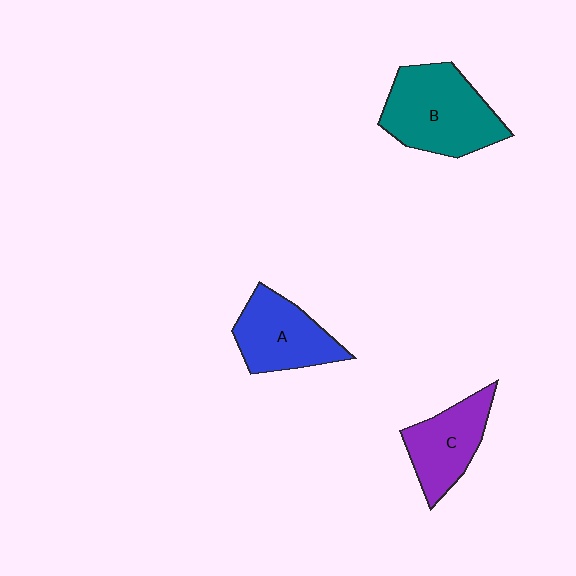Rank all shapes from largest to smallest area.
From largest to smallest: B (teal), A (blue), C (purple).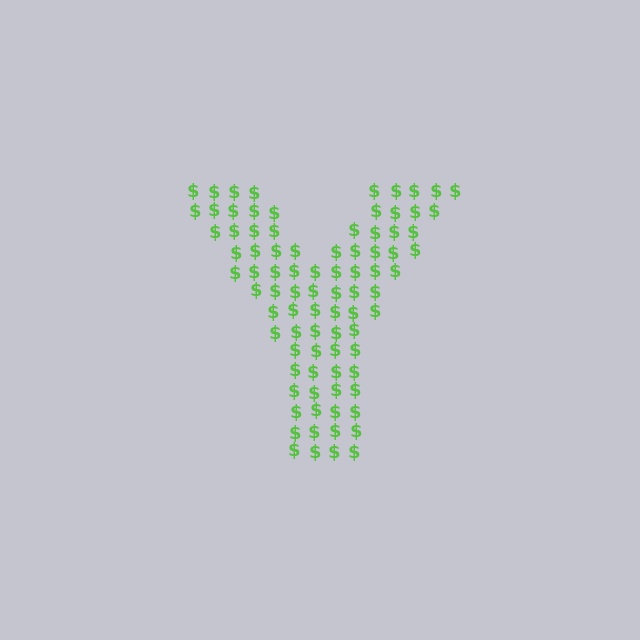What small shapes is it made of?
It is made of small dollar signs.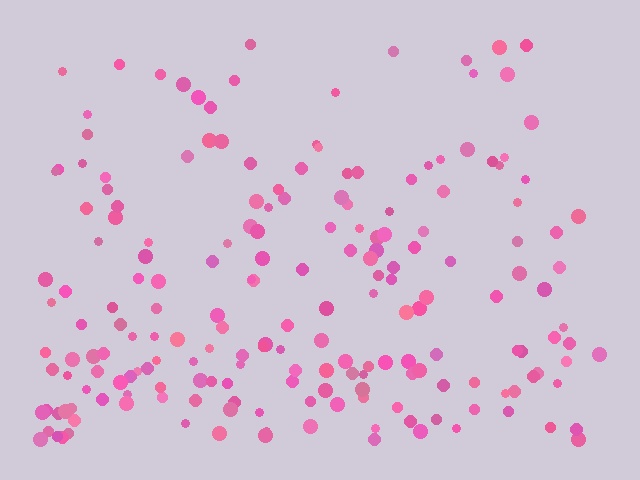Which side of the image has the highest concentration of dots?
The bottom.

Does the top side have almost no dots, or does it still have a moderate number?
Still a moderate number, just noticeably fewer than the bottom.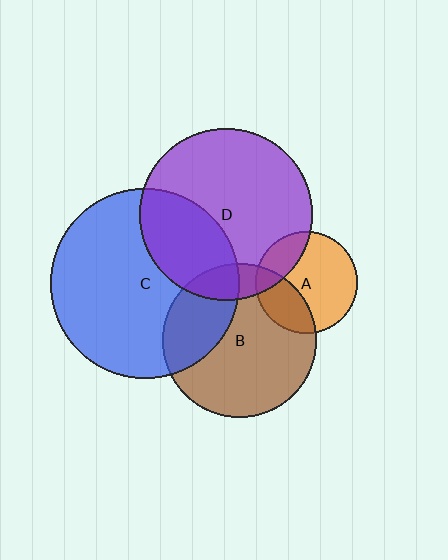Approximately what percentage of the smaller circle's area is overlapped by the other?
Approximately 30%.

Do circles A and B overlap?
Yes.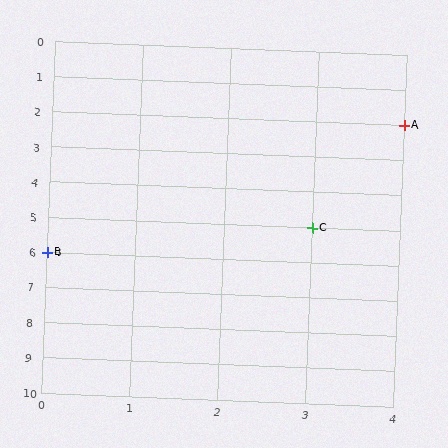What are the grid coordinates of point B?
Point B is at grid coordinates (0, 6).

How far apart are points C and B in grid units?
Points C and B are 3 columns and 1 row apart (about 3.2 grid units diagonally).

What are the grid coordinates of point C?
Point C is at grid coordinates (3, 5).